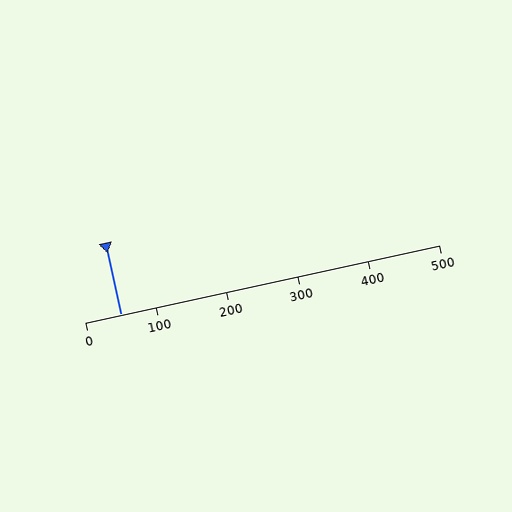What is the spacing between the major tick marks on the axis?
The major ticks are spaced 100 apart.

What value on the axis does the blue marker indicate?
The marker indicates approximately 50.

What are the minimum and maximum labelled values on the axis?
The axis runs from 0 to 500.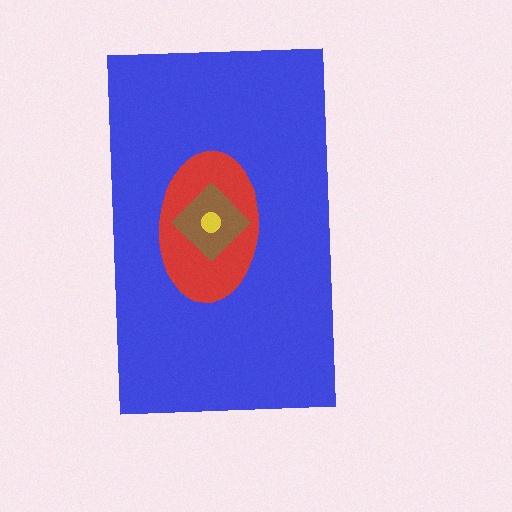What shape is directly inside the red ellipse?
The brown diamond.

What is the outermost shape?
The blue rectangle.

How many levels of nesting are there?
4.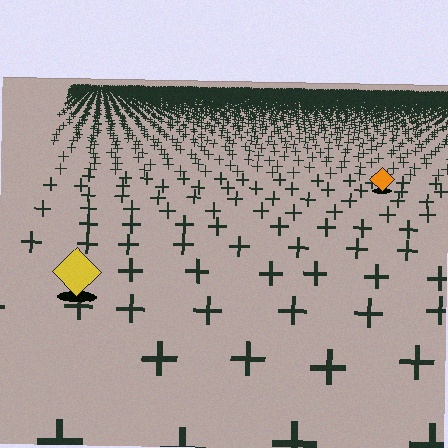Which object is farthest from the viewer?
The orange diamond is farthest from the viewer. It appears smaller and the ground texture around it is denser.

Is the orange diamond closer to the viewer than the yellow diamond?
No. The yellow diamond is closer — you can tell from the texture gradient: the ground texture is coarser near it.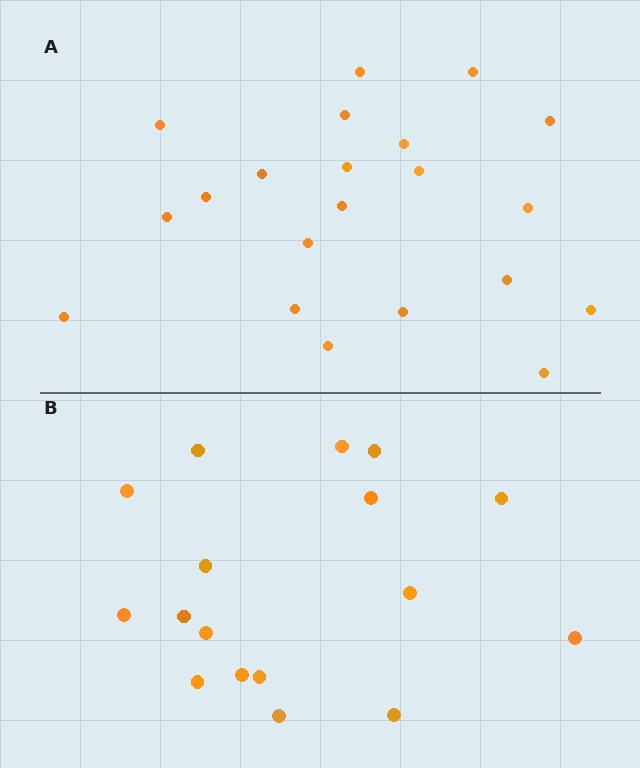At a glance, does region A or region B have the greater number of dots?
Region A (the top region) has more dots.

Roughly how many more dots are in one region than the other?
Region A has about 4 more dots than region B.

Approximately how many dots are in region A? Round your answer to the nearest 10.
About 20 dots. (The exact count is 21, which rounds to 20.)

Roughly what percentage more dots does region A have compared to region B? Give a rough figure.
About 25% more.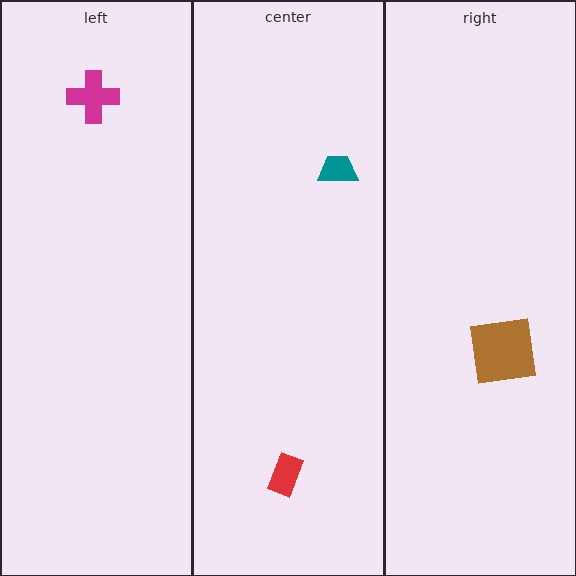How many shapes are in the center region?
2.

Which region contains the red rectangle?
The center region.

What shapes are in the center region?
The teal trapezoid, the red rectangle.